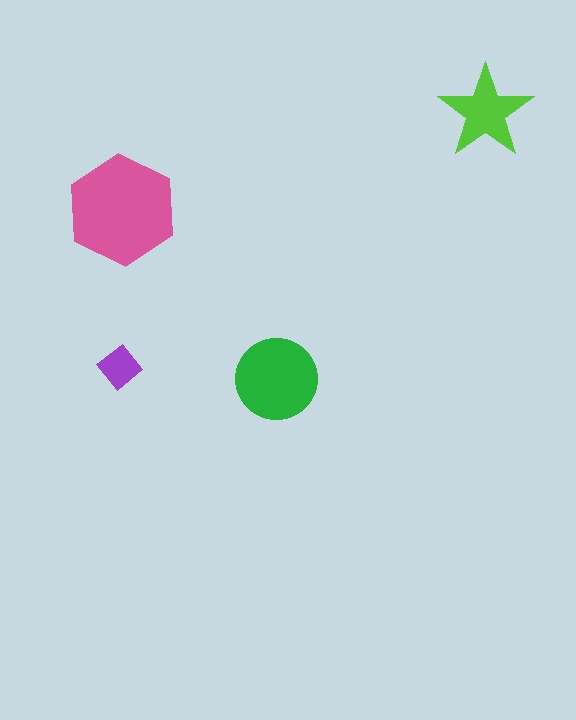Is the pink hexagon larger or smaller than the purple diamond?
Larger.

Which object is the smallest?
The purple diamond.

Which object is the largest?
The pink hexagon.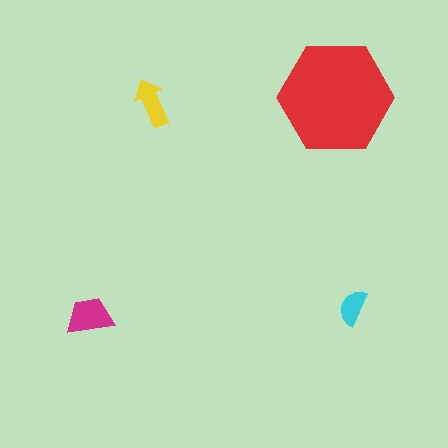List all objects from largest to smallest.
The red hexagon, the magenta trapezoid, the yellow arrow, the cyan semicircle.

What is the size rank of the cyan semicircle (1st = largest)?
4th.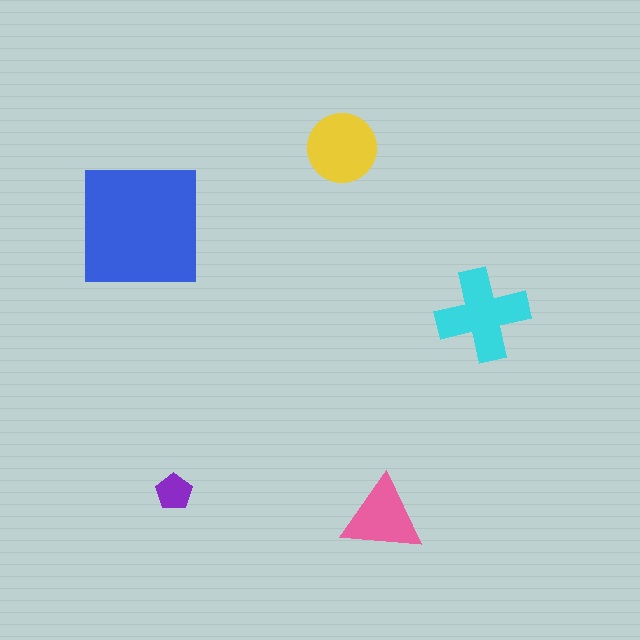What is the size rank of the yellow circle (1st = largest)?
3rd.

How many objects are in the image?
There are 5 objects in the image.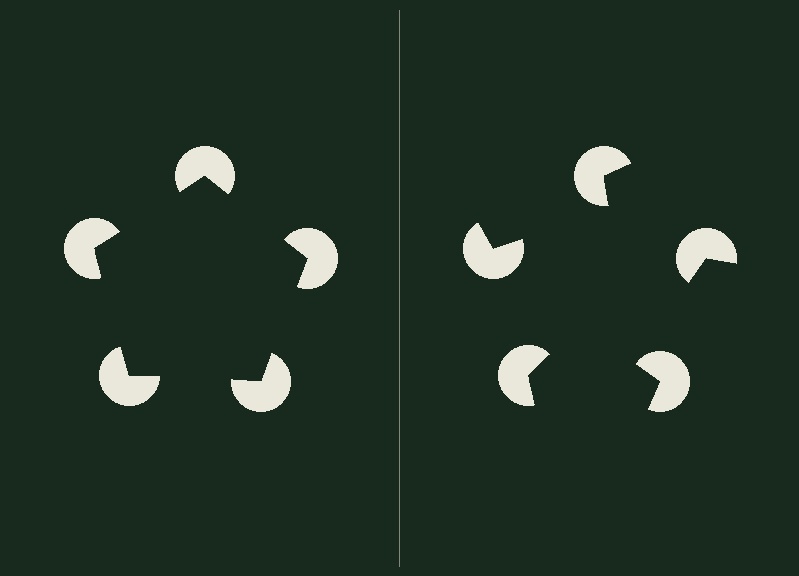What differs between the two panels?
The pac-man discs are positioned identically on both sides; only the wedge orientations differ. On the left they align to a pentagon; on the right they are misaligned.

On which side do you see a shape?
An illusory pentagon appears on the left side. On the right side the wedge cuts are rotated, so no coherent shape forms.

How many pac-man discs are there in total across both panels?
10 — 5 on each side.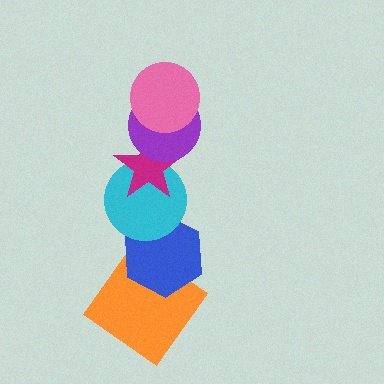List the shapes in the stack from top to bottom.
From top to bottom: the pink circle, the purple circle, the magenta star, the cyan circle, the blue hexagon, the orange diamond.